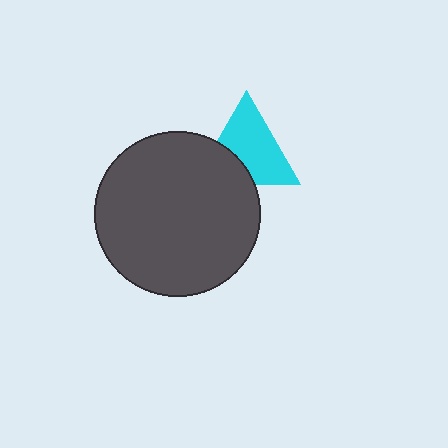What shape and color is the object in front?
The object in front is a dark gray circle.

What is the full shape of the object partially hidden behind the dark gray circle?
The partially hidden object is a cyan triangle.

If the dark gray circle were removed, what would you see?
You would see the complete cyan triangle.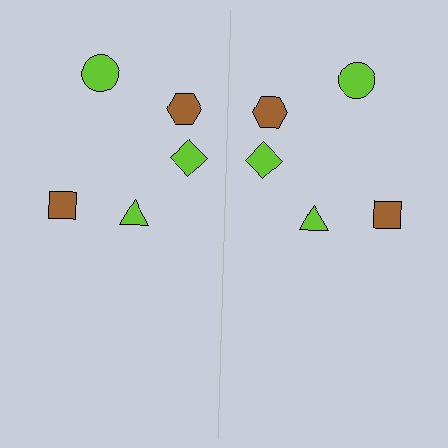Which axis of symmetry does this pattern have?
The pattern has a vertical axis of symmetry running through the center of the image.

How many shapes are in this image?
There are 10 shapes in this image.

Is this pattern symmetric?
Yes, this pattern has bilateral (reflection) symmetry.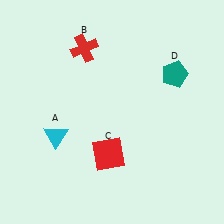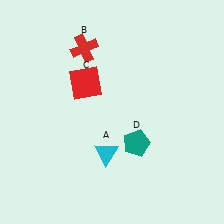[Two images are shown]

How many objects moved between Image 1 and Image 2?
3 objects moved between the two images.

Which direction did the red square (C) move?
The red square (C) moved up.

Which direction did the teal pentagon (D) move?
The teal pentagon (D) moved down.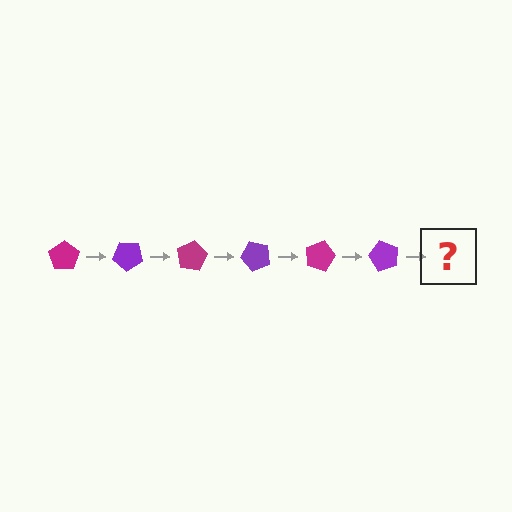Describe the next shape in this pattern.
It should be a magenta pentagon, rotated 240 degrees from the start.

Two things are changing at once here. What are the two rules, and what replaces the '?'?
The two rules are that it rotates 40 degrees each step and the color cycles through magenta and purple. The '?' should be a magenta pentagon, rotated 240 degrees from the start.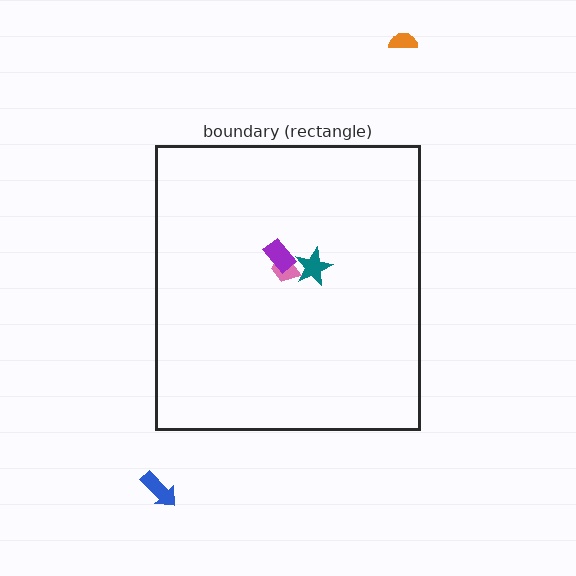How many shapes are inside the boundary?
3 inside, 2 outside.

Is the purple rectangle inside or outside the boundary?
Inside.